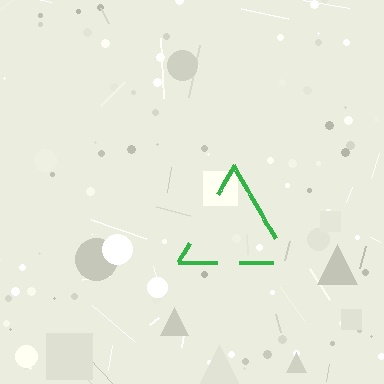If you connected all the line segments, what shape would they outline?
They would outline a triangle.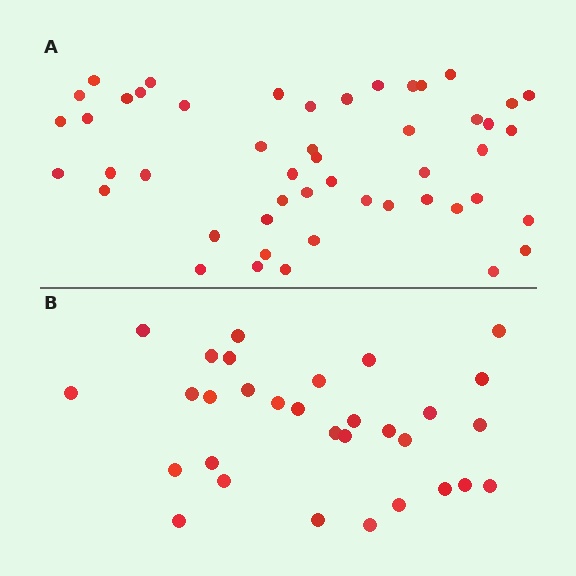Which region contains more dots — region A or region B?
Region A (the top region) has more dots.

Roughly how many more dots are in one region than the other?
Region A has approximately 20 more dots than region B.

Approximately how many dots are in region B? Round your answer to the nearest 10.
About 30 dots. (The exact count is 31, which rounds to 30.)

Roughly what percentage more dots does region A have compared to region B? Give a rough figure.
About 60% more.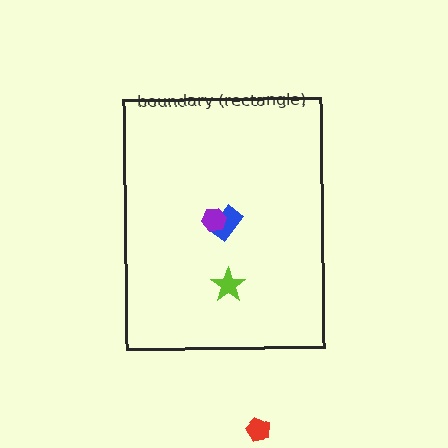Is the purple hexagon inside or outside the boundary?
Inside.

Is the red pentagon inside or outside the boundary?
Outside.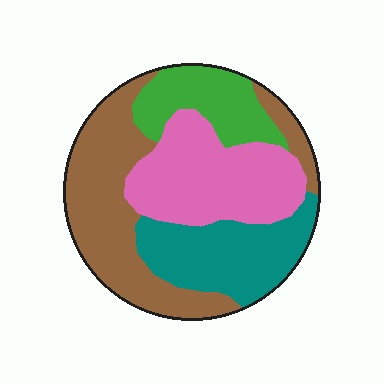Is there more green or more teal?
Teal.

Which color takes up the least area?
Green, at roughly 15%.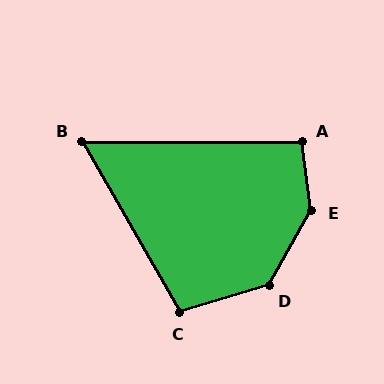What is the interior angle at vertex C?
Approximately 103 degrees (obtuse).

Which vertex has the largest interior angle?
E, at approximately 142 degrees.